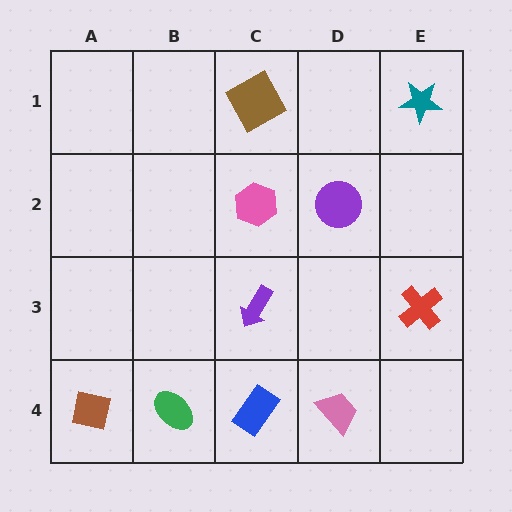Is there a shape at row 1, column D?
No, that cell is empty.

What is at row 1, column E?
A teal star.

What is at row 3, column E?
A red cross.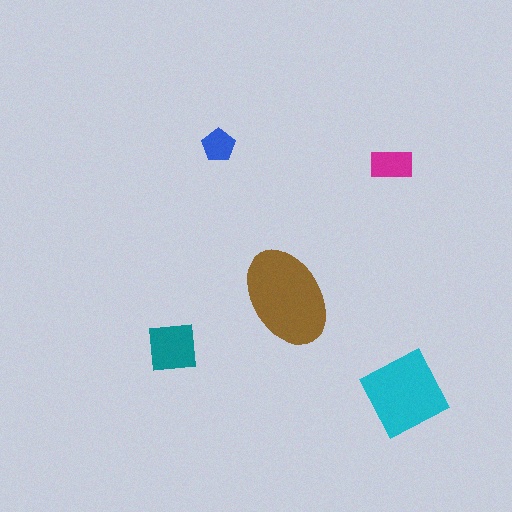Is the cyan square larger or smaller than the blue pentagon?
Larger.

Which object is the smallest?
The blue pentagon.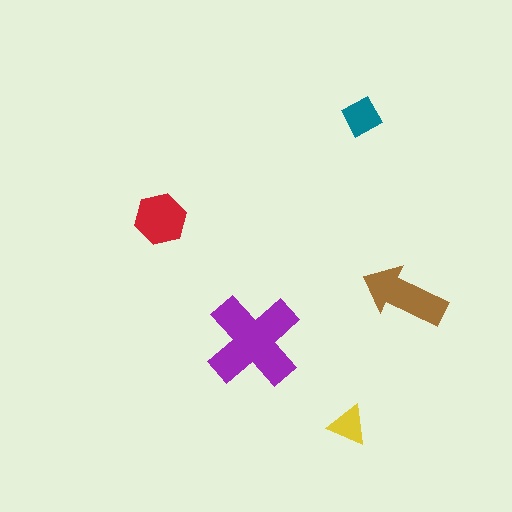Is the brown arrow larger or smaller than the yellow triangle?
Larger.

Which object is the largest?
The purple cross.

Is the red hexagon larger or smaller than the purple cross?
Smaller.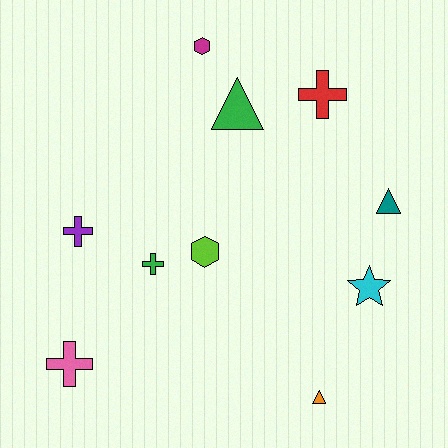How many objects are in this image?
There are 10 objects.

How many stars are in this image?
There is 1 star.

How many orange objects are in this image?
There is 1 orange object.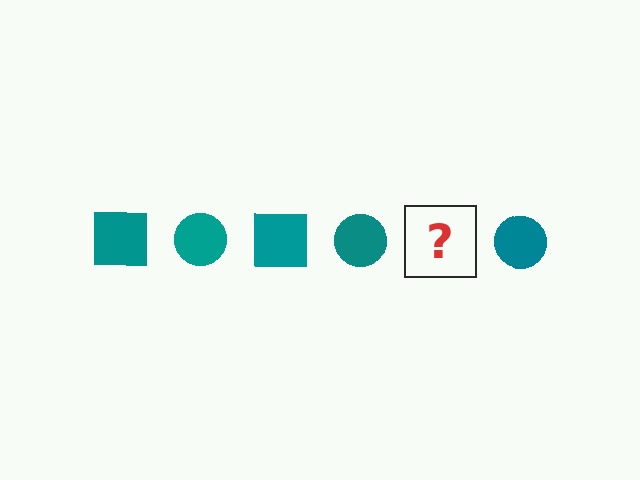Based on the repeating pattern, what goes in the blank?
The blank should be a teal square.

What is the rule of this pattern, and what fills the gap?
The rule is that the pattern cycles through square, circle shapes in teal. The gap should be filled with a teal square.